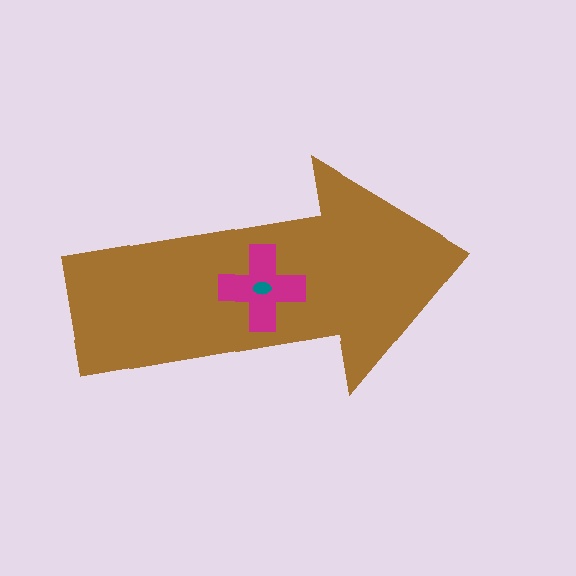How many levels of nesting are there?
3.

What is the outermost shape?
The brown arrow.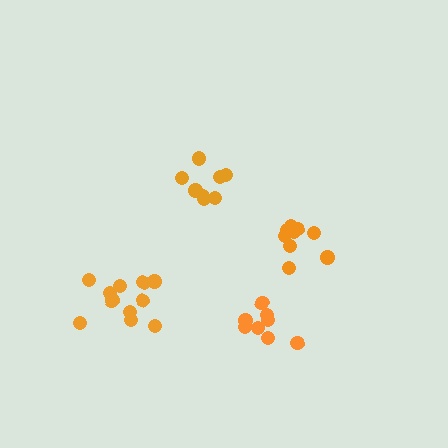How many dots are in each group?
Group 1: 9 dots, Group 2: 8 dots, Group 3: 11 dots, Group 4: 8 dots (36 total).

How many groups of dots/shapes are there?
There are 4 groups.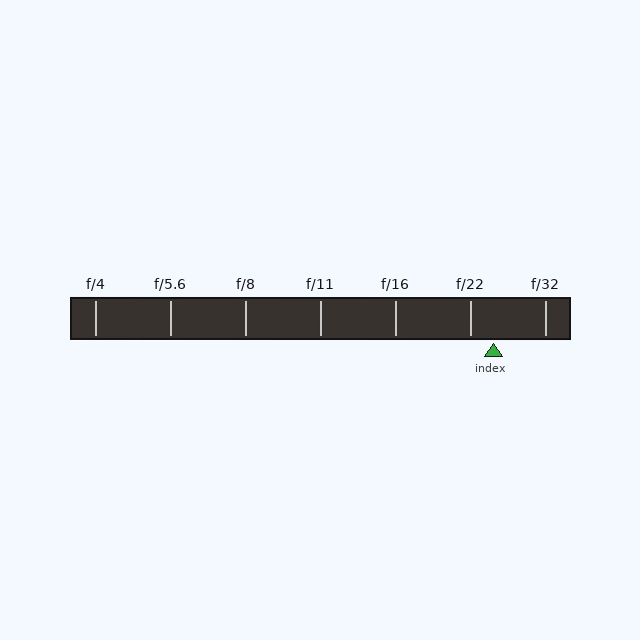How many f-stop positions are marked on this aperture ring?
There are 7 f-stop positions marked.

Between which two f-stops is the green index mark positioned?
The index mark is between f/22 and f/32.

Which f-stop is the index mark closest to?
The index mark is closest to f/22.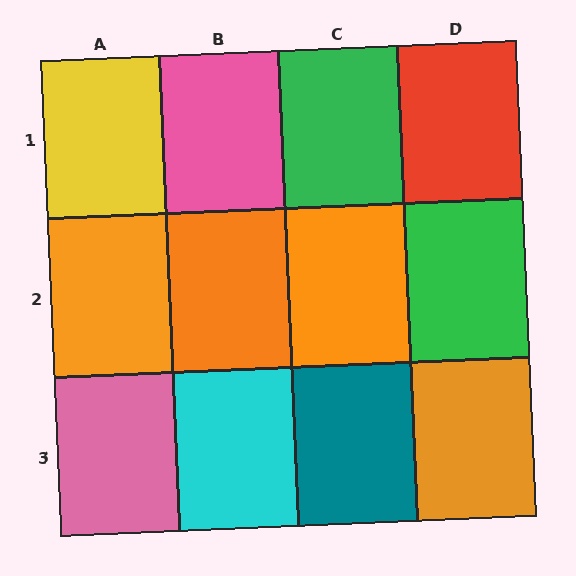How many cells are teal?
1 cell is teal.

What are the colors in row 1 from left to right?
Yellow, pink, green, red.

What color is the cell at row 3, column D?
Orange.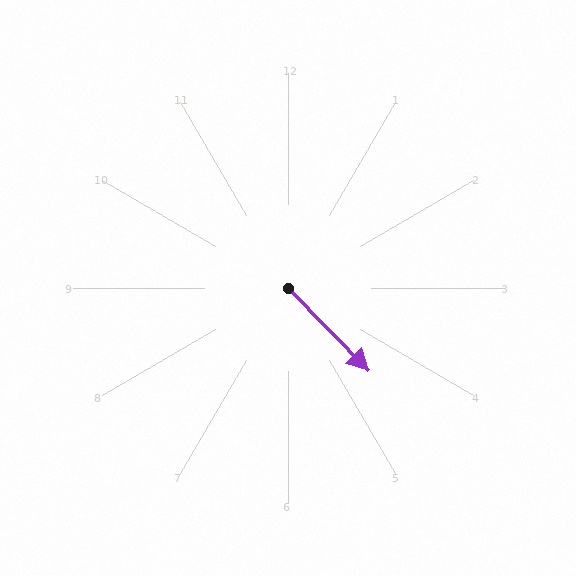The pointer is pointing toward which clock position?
Roughly 5 o'clock.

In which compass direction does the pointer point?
Southeast.